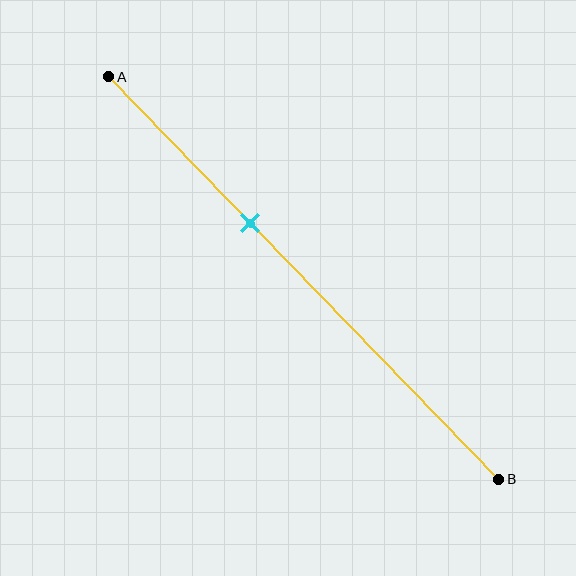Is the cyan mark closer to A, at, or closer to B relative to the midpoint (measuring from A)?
The cyan mark is closer to point A than the midpoint of segment AB.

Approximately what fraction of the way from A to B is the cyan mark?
The cyan mark is approximately 35% of the way from A to B.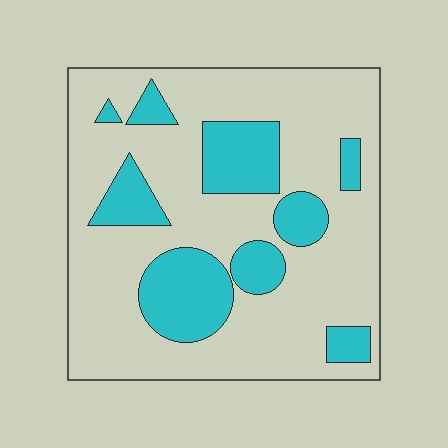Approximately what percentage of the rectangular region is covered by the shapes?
Approximately 25%.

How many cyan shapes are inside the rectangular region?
9.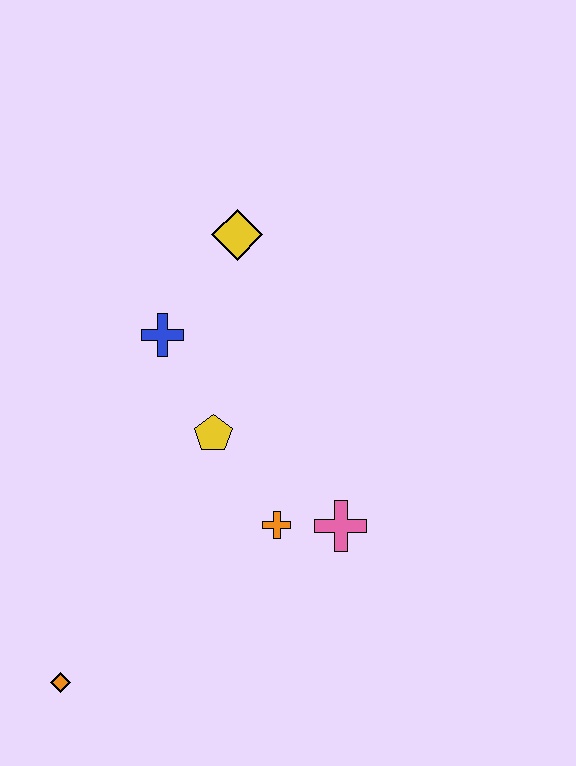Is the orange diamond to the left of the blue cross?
Yes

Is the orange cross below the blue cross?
Yes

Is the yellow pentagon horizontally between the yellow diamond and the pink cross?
No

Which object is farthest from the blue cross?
The orange diamond is farthest from the blue cross.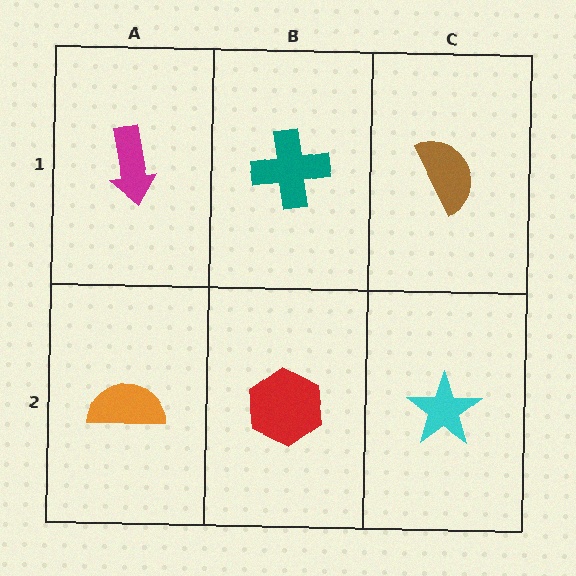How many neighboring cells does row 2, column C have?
2.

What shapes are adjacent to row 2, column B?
A teal cross (row 1, column B), an orange semicircle (row 2, column A), a cyan star (row 2, column C).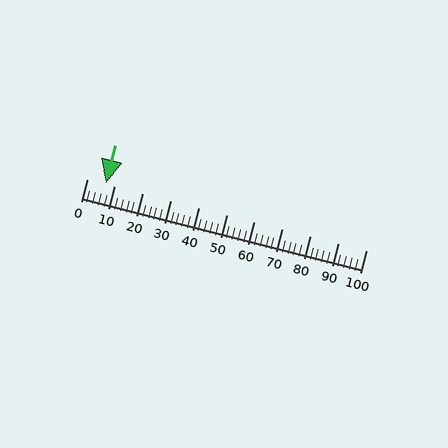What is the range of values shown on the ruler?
The ruler shows values from 0 to 100.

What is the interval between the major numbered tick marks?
The major tick marks are spaced 10 units apart.